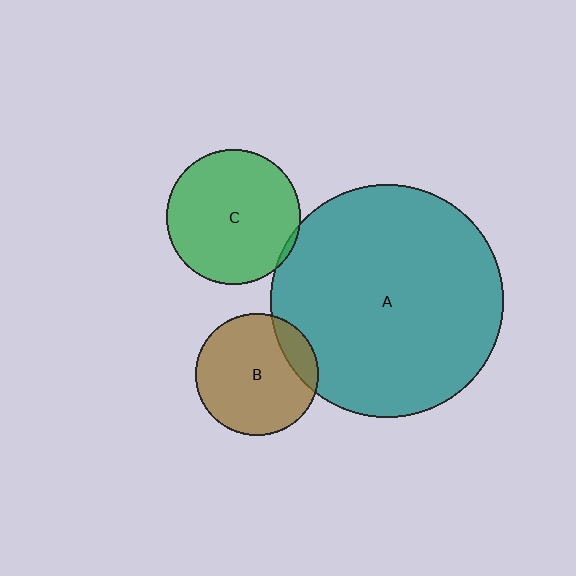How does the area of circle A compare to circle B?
Approximately 3.6 times.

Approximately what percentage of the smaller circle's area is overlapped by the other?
Approximately 15%.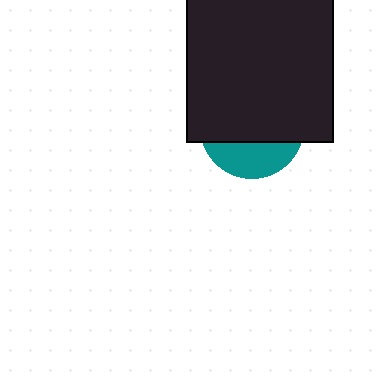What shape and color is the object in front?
The object in front is a black square.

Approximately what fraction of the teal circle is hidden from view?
Roughly 70% of the teal circle is hidden behind the black square.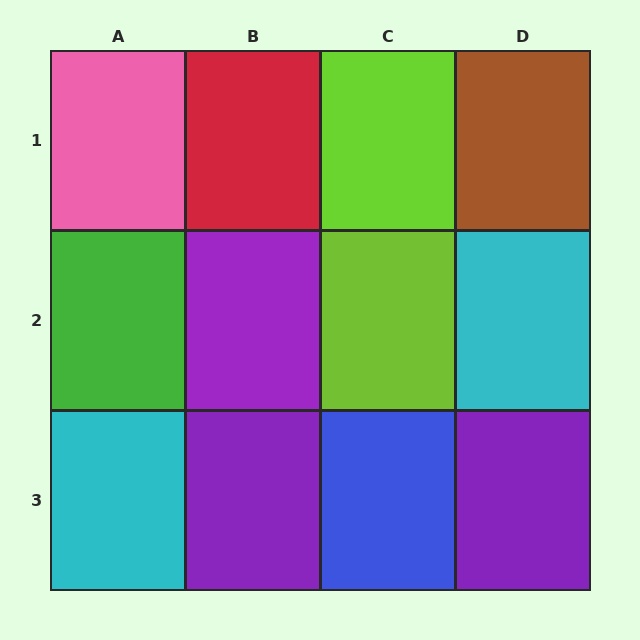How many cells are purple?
3 cells are purple.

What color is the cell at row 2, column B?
Purple.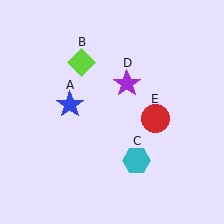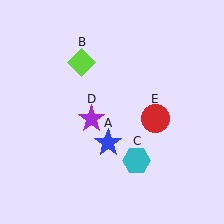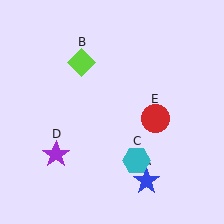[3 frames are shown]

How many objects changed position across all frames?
2 objects changed position: blue star (object A), purple star (object D).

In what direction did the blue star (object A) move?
The blue star (object A) moved down and to the right.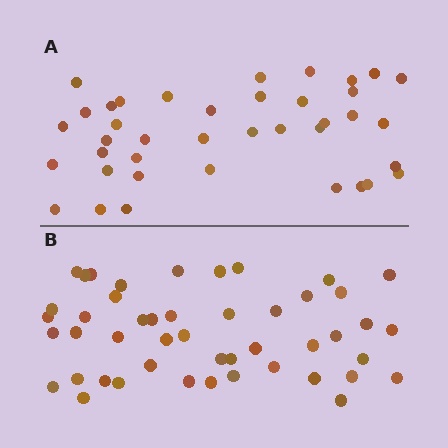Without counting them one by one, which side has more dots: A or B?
Region B (the bottom region) has more dots.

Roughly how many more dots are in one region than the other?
Region B has roughly 8 or so more dots than region A.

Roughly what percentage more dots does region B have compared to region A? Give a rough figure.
About 20% more.